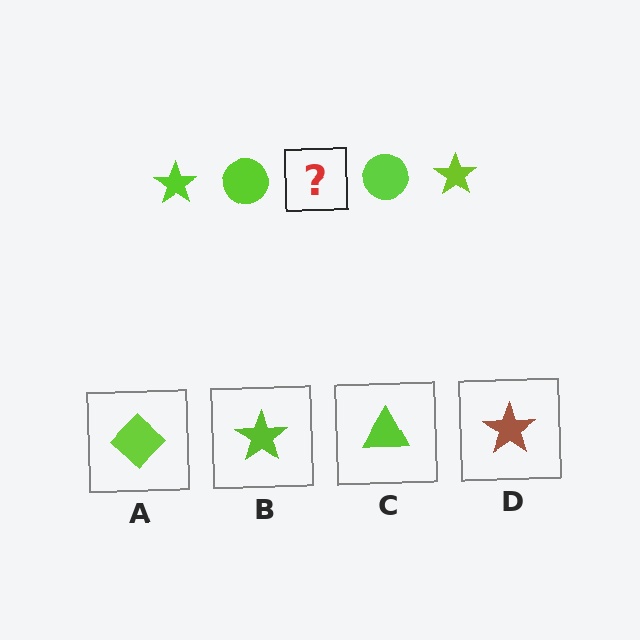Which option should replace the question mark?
Option B.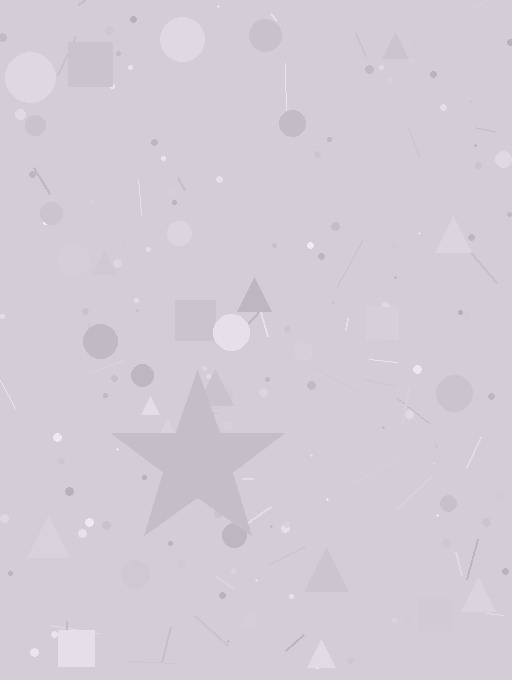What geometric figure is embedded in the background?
A star is embedded in the background.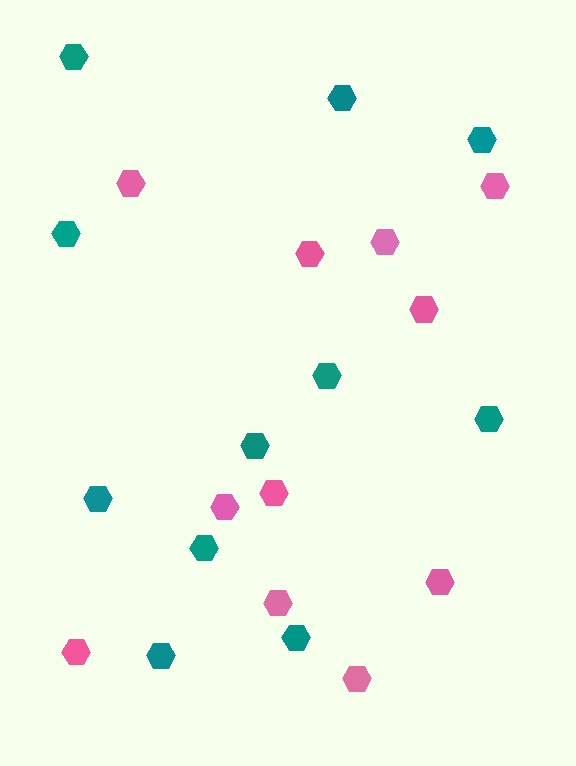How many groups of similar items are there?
There are 2 groups: one group of pink hexagons (11) and one group of teal hexagons (11).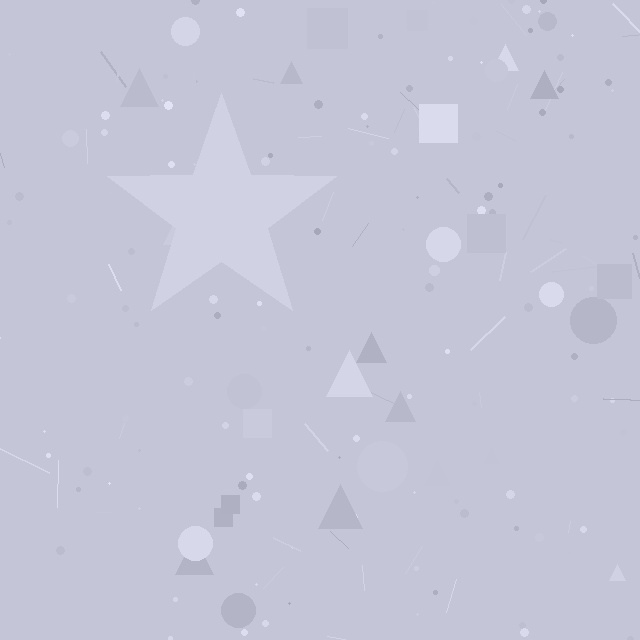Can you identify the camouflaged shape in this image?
The camouflaged shape is a star.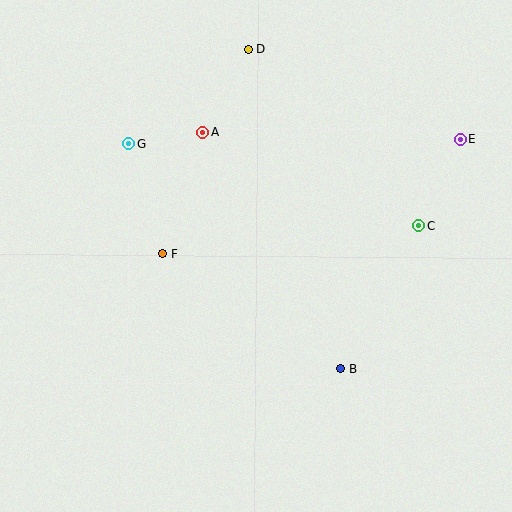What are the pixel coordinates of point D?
Point D is at (248, 49).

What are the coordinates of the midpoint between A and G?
The midpoint between A and G is at (166, 138).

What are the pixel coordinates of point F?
Point F is at (163, 254).